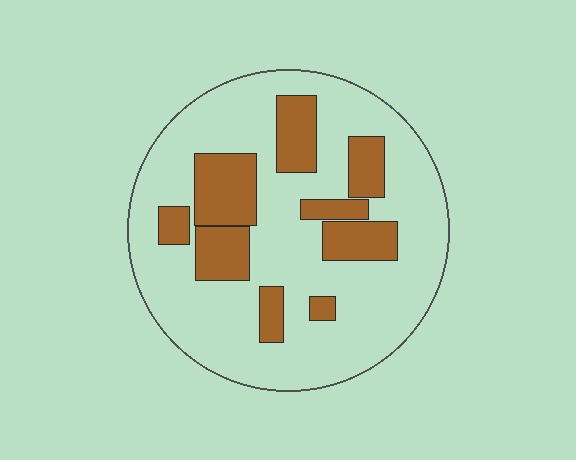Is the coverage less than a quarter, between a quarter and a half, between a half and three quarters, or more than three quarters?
Between a quarter and a half.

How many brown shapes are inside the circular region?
9.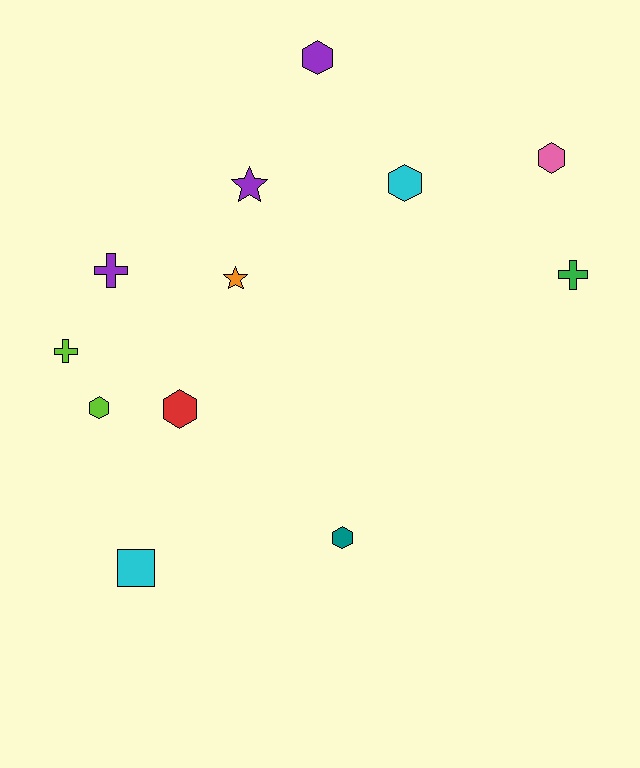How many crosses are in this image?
There are 3 crosses.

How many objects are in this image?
There are 12 objects.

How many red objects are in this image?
There is 1 red object.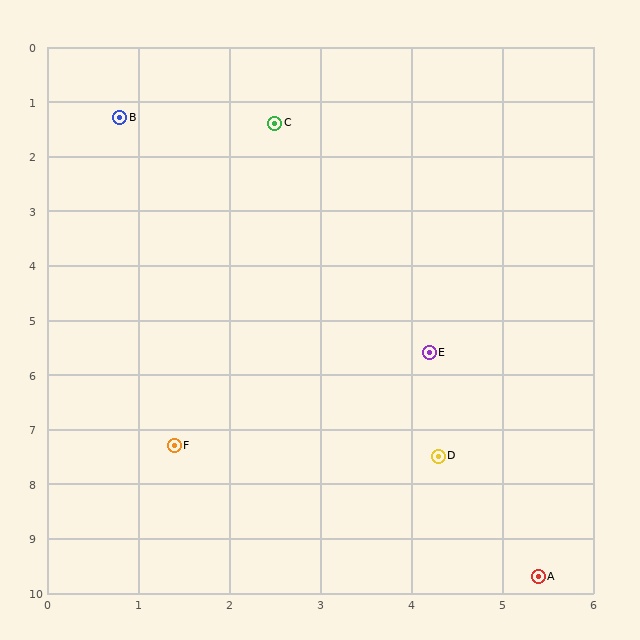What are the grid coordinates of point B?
Point B is at approximately (0.8, 1.3).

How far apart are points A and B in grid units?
Points A and B are about 9.6 grid units apart.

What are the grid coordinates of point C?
Point C is at approximately (2.5, 1.4).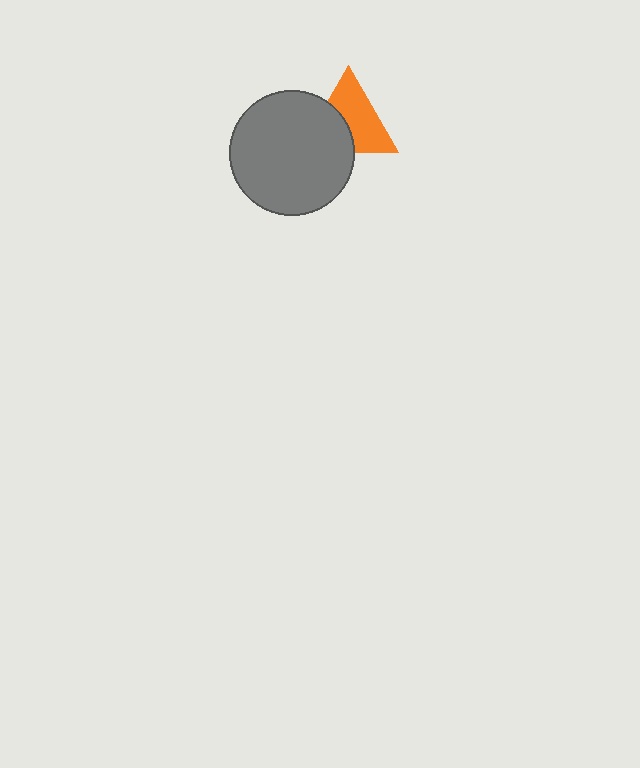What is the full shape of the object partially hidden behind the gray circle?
The partially hidden object is an orange triangle.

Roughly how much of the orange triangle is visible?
About half of it is visible (roughly 60%).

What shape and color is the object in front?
The object in front is a gray circle.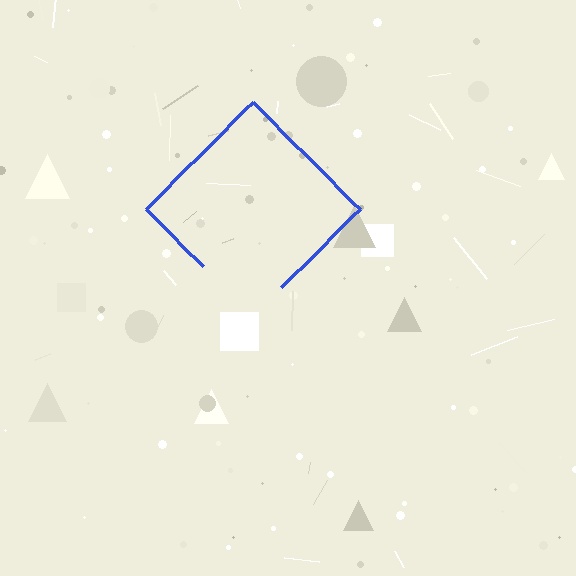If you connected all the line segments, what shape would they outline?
They would outline a diamond.